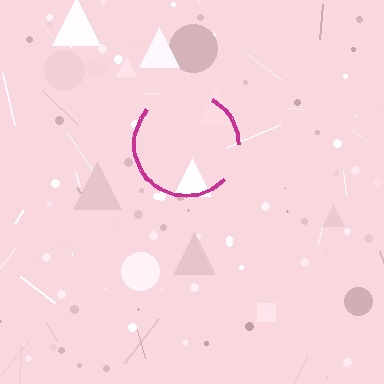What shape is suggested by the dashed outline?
The dashed outline suggests a circle.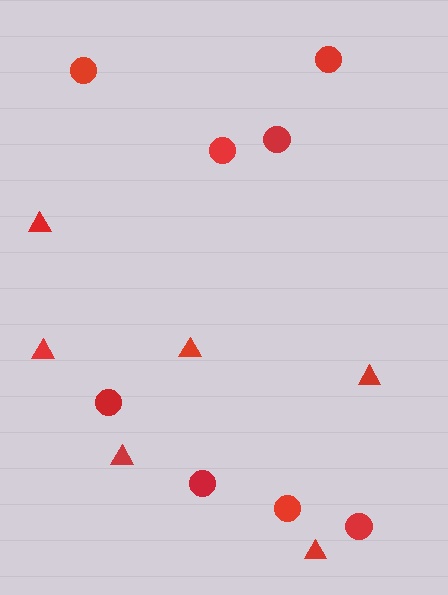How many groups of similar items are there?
There are 2 groups: one group of circles (8) and one group of triangles (6).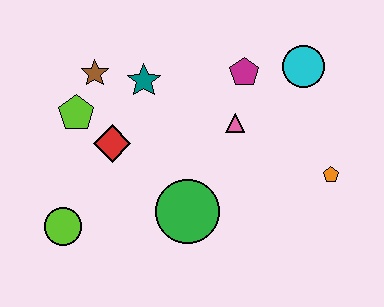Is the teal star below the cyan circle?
Yes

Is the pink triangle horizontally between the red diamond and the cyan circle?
Yes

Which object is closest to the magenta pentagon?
The pink triangle is closest to the magenta pentagon.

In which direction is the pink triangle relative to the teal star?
The pink triangle is to the right of the teal star.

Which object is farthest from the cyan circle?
The lime circle is farthest from the cyan circle.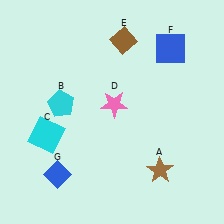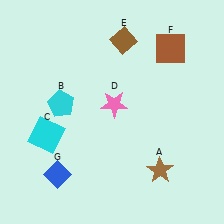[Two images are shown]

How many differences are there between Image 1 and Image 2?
There is 1 difference between the two images.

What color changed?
The square (F) changed from blue in Image 1 to brown in Image 2.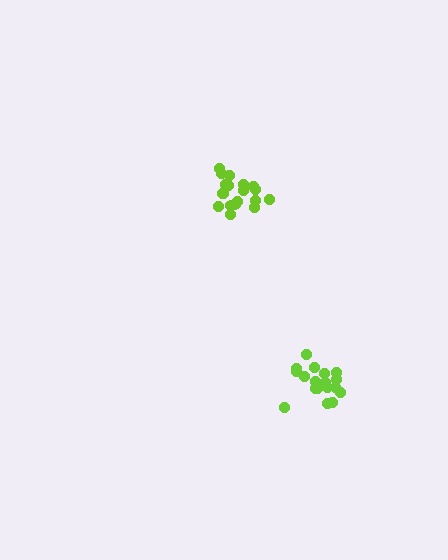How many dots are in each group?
Group 1: 19 dots, Group 2: 19 dots (38 total).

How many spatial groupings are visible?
There are 2 spatial groupings.